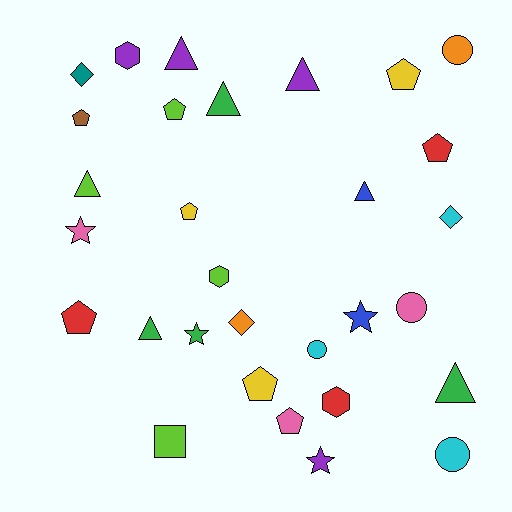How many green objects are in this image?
There are 4 green objects.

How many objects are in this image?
There are 30 objects.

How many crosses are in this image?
There are no crosses.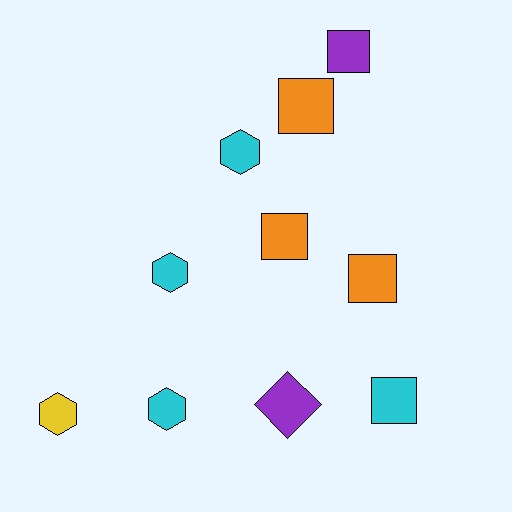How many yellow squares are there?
There are no yellow squares.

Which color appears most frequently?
Cyan, with 4 objects.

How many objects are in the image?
There are 10 objects.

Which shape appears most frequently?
Square, with 5 objects.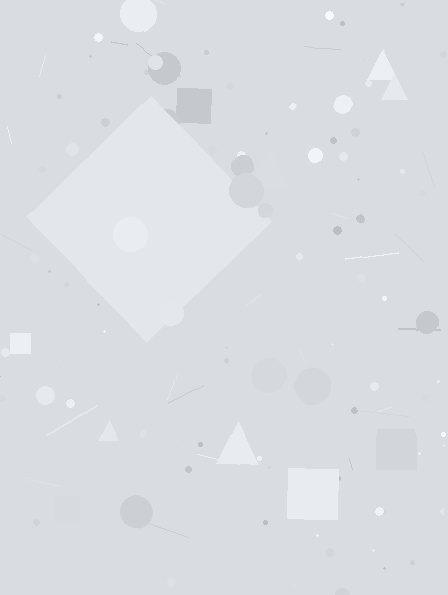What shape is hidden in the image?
A diamond is hidden in the image.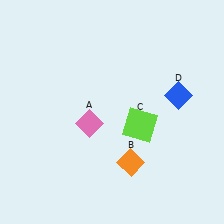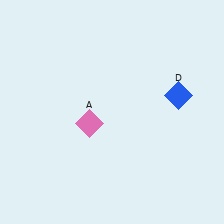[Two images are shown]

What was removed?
The orange diamond (B), the lime square (C) were removed in Image 2.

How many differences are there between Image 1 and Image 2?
There are 2 differences between the two images.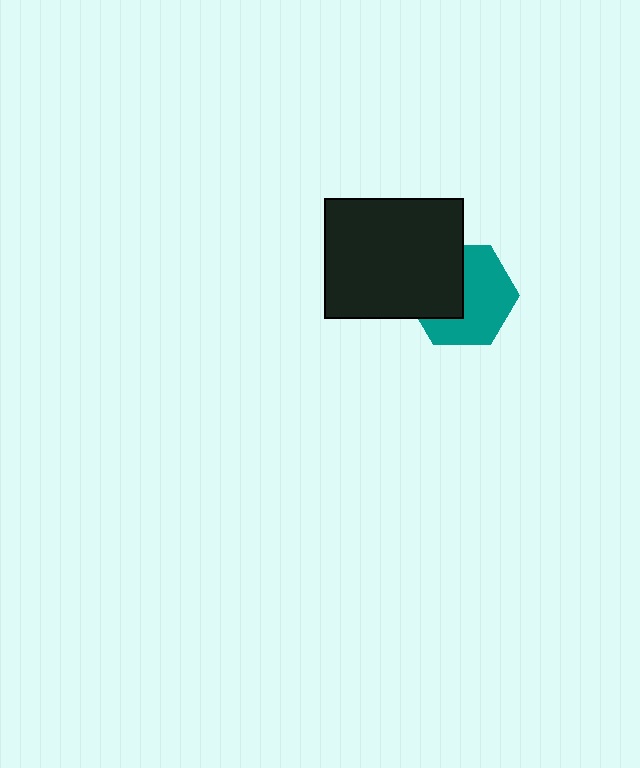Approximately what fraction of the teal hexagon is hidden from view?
Roughly 40% of the teal hexagon is hidden behind the black rectangle.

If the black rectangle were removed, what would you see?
You would see the complete teal hexagon.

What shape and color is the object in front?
The object in front is a black rectangle.